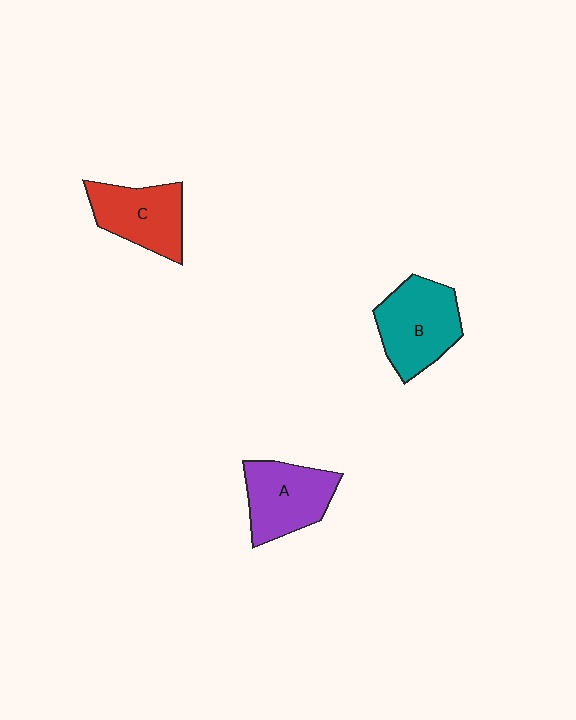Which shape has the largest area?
Shape B (teal).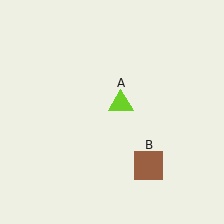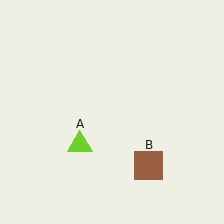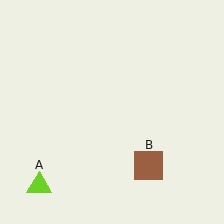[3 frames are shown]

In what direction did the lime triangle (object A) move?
The lime triangle (object A) moved down and to the left.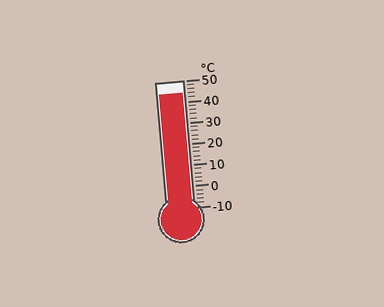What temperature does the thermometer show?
The thermometer shows approximately 44°C.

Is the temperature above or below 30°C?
The temperature is above 30°C.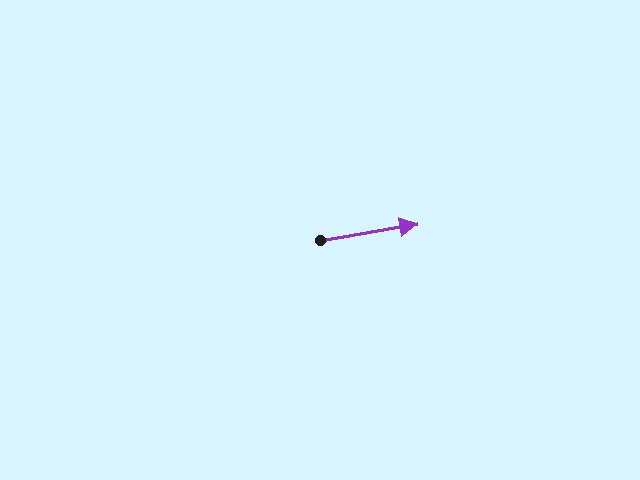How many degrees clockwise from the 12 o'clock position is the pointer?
Approximately 81 degrees.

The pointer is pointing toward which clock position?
Roughly 3 o'clock.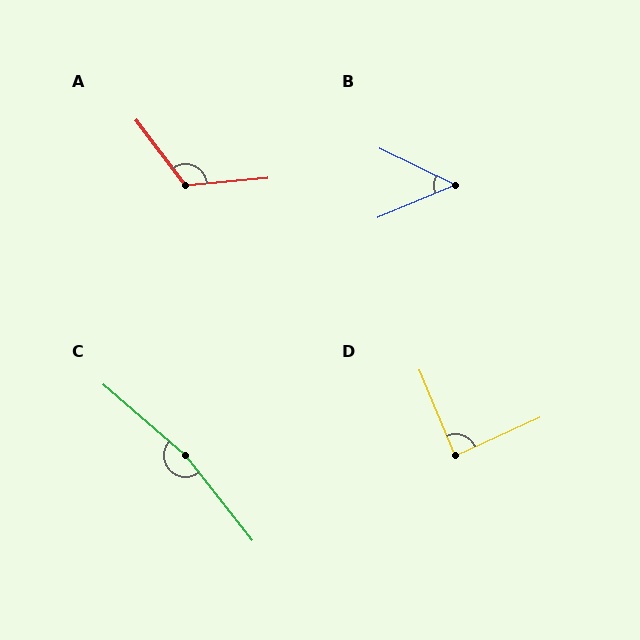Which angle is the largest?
C, at approximately 169 degrees.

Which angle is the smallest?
B, at approximately 48 degrees.